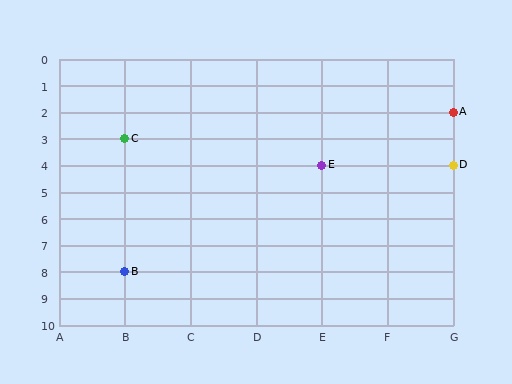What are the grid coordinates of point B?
Point B is at grid coordinates (B, 8).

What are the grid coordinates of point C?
Point C is at grid coordinates (B, 3).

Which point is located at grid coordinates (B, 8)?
Point B is at (B, 8).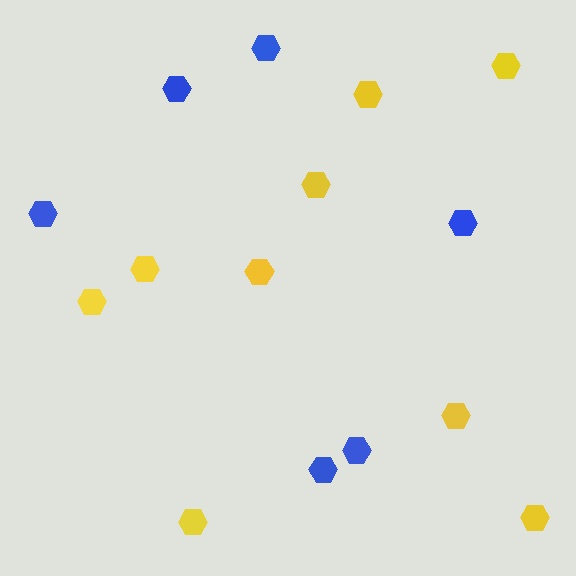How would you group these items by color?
There are 2 groups: one group of yellow hexagons (9) and one group of blue hexagons (6).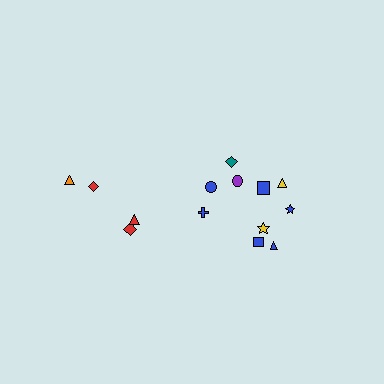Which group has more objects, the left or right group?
The right group.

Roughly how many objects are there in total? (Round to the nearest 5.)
Roughly 15 objects in total.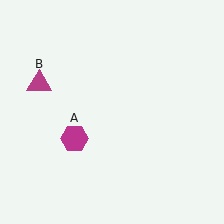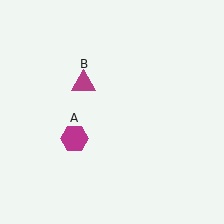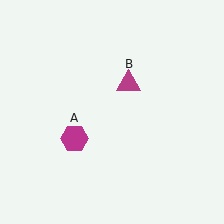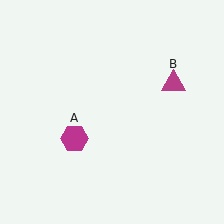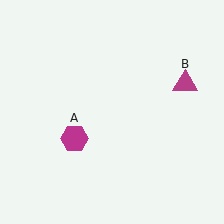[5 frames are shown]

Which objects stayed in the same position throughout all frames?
Magenta hexagon (object A) remained stationary.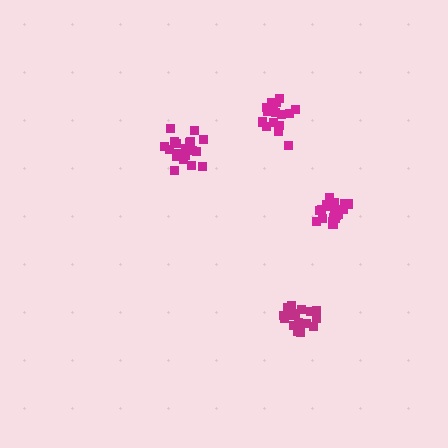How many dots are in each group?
Group 1: 16 dots, Group 2: 20 dots, Group 3: 21 dots, Group 4: 17 dots (74 total).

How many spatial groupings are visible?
There are 4 spatial groupings.